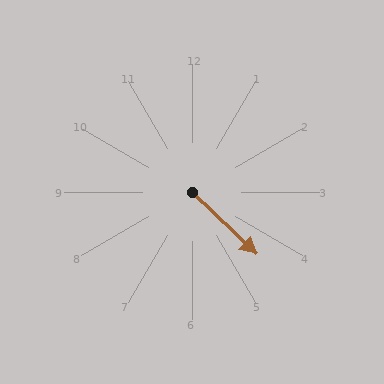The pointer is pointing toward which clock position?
Roughly 4 o'clock.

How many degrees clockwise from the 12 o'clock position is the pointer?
Approximately 134 degrees.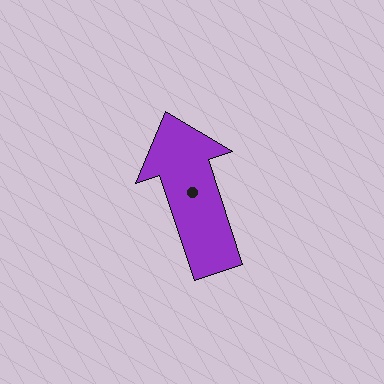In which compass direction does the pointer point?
North.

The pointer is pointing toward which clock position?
Roughly 11 o'clock.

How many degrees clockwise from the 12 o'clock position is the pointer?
Approximately 342 degrees.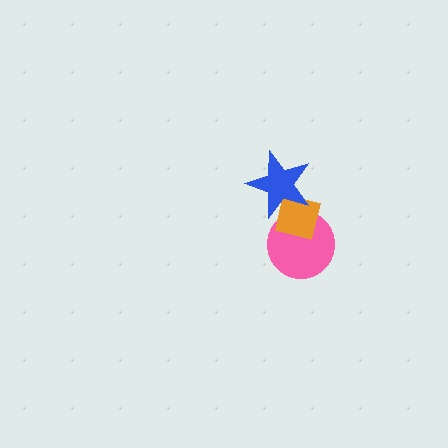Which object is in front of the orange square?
The blue star is in front of the orange square.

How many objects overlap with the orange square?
2 objects overlap with the orange square.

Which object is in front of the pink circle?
The orange square is in front of the pink circle.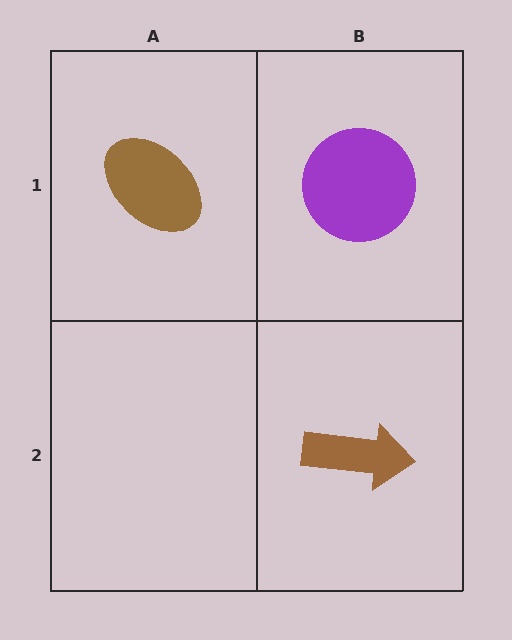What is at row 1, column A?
A brown ellipse.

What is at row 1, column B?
A purple circle.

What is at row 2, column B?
A brown arrow.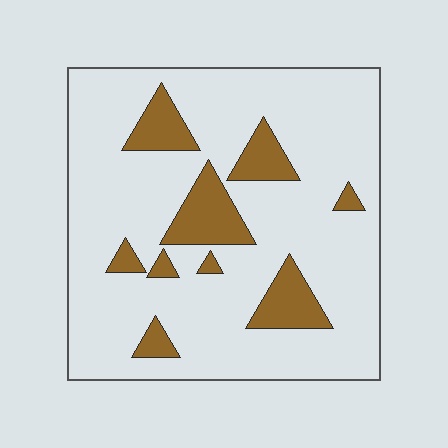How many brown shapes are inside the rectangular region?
9.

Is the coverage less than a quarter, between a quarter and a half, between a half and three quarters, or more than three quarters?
Less than a quarter.